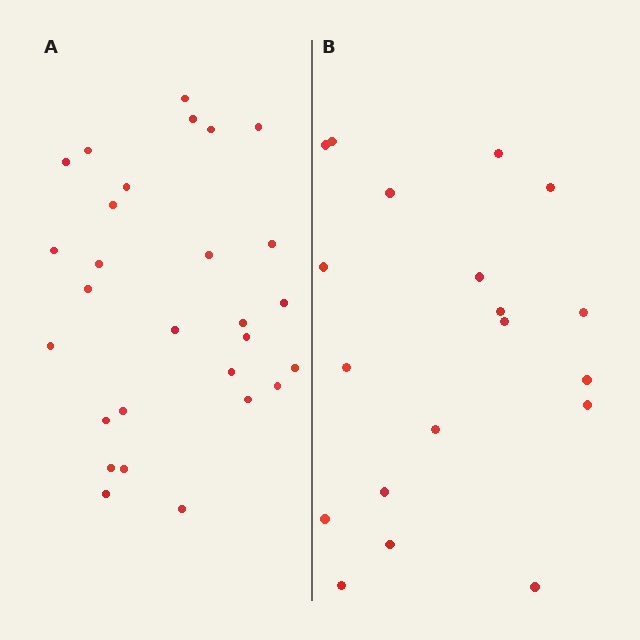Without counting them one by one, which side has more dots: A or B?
Region A (the left region) has more dots.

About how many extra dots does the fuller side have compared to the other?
Region A has roughly 8 or so more dots than region B.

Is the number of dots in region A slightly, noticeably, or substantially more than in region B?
Region A has substantially more. The ratio is roughly 1.5 to 1.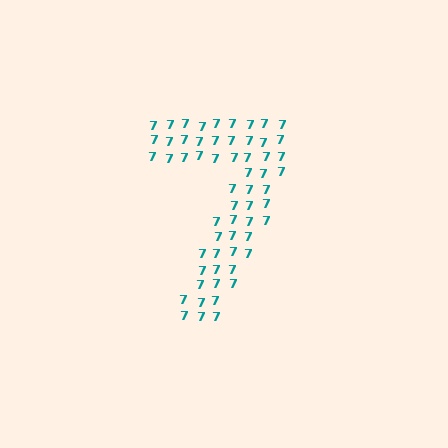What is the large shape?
The large shape is the digit 7.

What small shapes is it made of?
It is made of small digit 7's.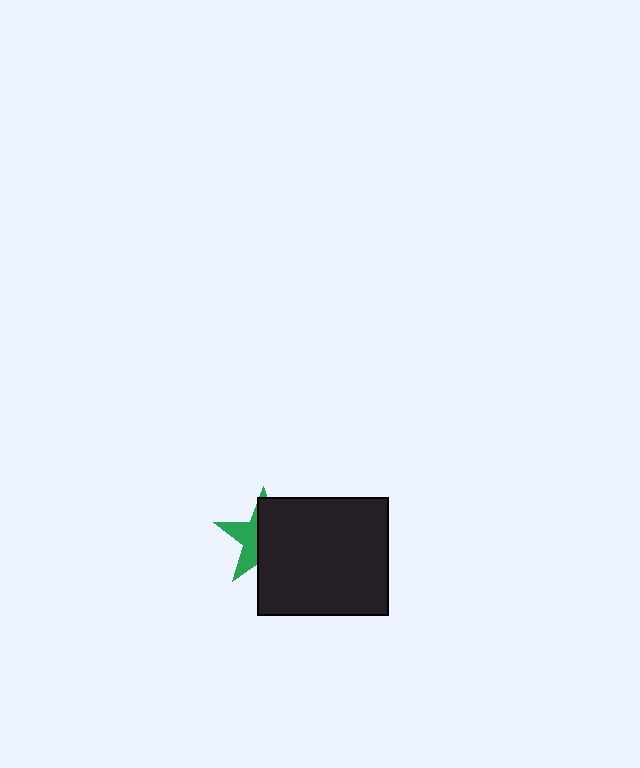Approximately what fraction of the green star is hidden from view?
Roughly 60% of the green star is hidden behind the black rectangle.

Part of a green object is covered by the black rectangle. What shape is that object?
It is a star.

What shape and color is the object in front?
The object in front is a black rectangle.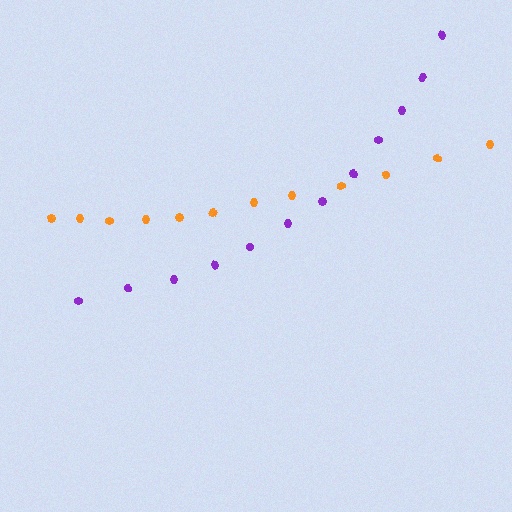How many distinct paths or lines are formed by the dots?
There are 2 distinct paths.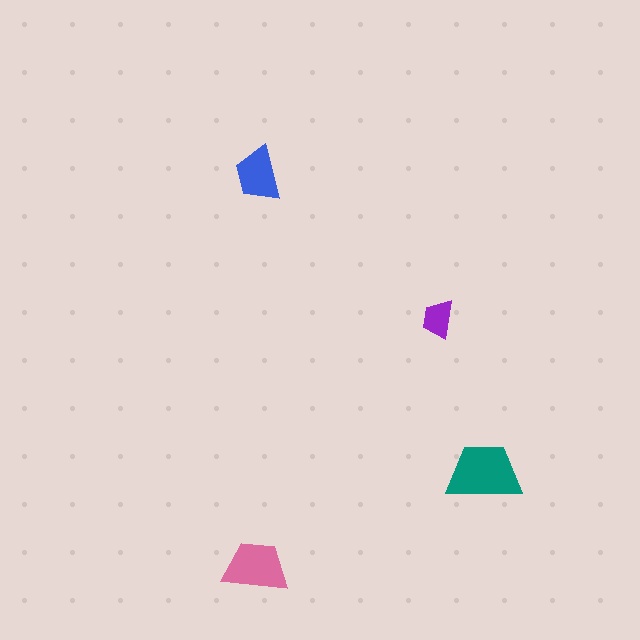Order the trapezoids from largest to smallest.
the teal one, the pink one, the blue one, the purple one.